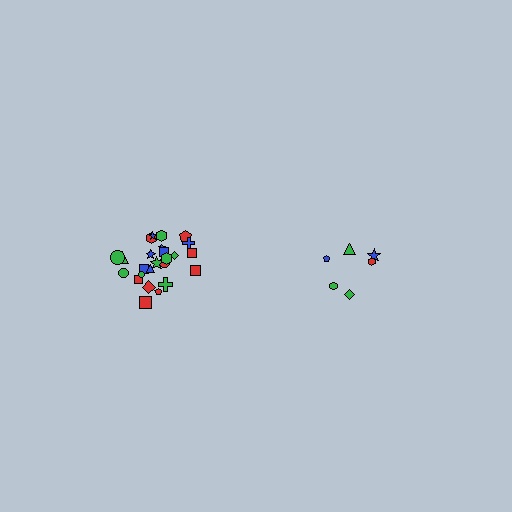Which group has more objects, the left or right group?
The left group.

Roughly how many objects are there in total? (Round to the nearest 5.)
Roughly 30 objects in total.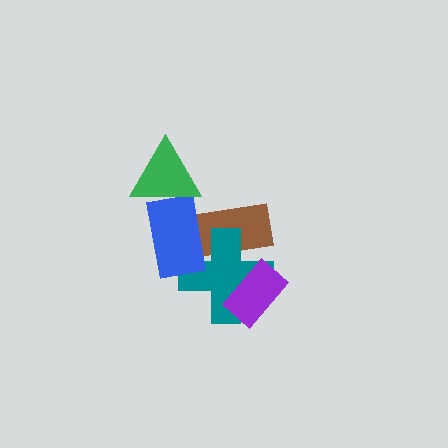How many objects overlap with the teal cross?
3 objects overlap with the teal cross.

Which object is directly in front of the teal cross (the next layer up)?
The blue rectangle is directly in front of the teal cross.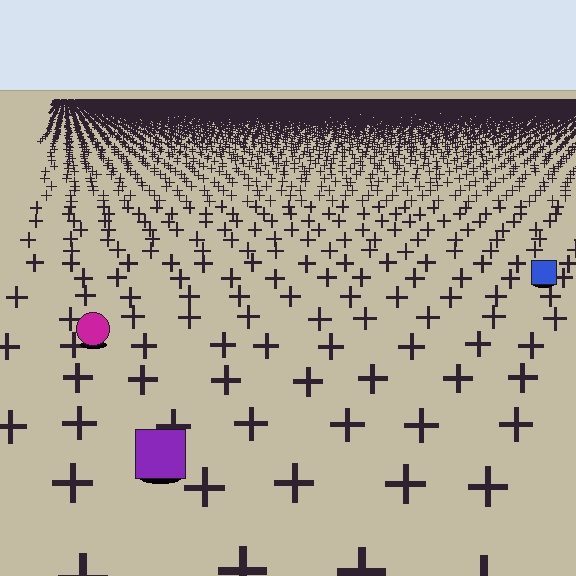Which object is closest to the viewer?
The purple square is closest. The texture marks near it are larger and more spread out.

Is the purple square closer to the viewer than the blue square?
Yes. The purple square is closer — you can tell from the texture gradient: the ground texture is coarser near it.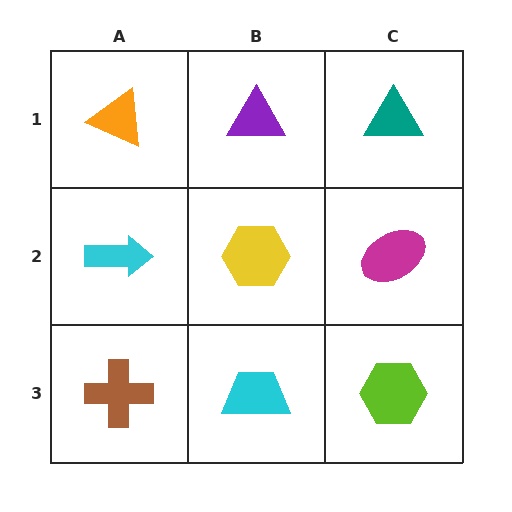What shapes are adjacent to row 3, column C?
A magenta ellipse (row 2, column C), a cyan trapezoid (row 3, column B).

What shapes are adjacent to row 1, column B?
A yellow hexagon (row 2, column B), an orange triangle (row 1, column A), a teal triangle (row 1, column C).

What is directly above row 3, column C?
A magenta ellipse.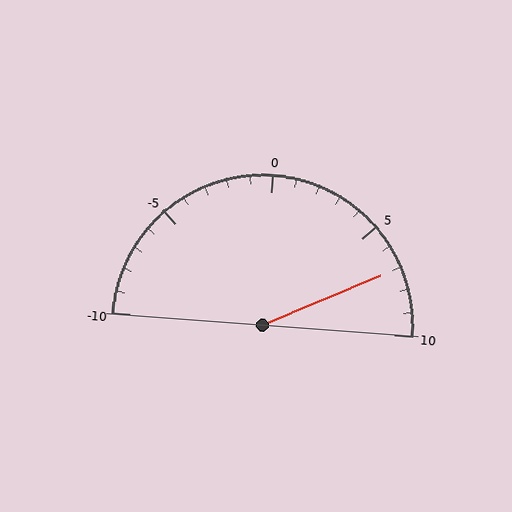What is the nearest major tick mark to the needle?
The nearest major tick mark is 5.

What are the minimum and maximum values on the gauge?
The gauge ranges from -10 to 10.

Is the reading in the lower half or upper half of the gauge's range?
The reading is in the upper half of the range (-10 to 10).